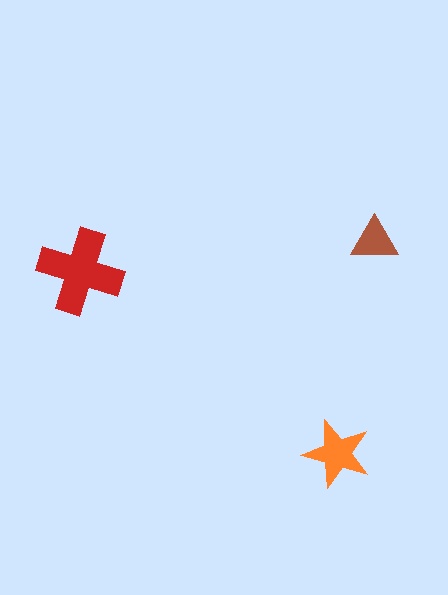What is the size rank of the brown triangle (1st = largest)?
3rd.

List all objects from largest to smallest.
The red cross, the orange star, the brown triangle.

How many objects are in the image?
There are 3 objects in the image.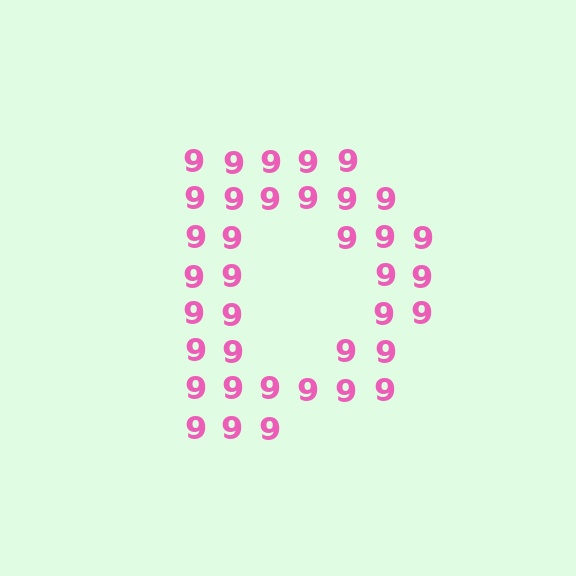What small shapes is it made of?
It is made of small digit 9's.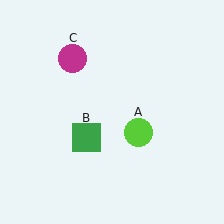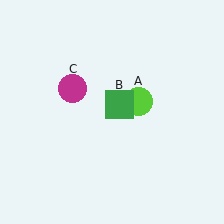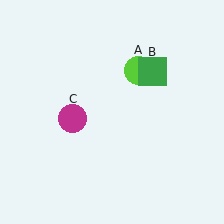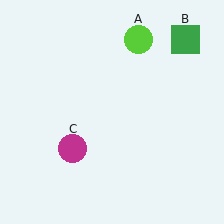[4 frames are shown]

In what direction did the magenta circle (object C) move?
The magenta circle (object C) moved down.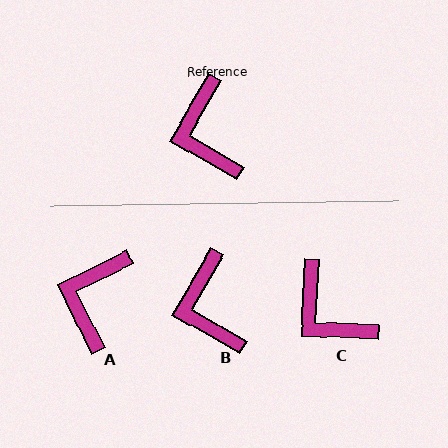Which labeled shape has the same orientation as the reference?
B.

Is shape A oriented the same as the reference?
No, it is off by about 34 degrees.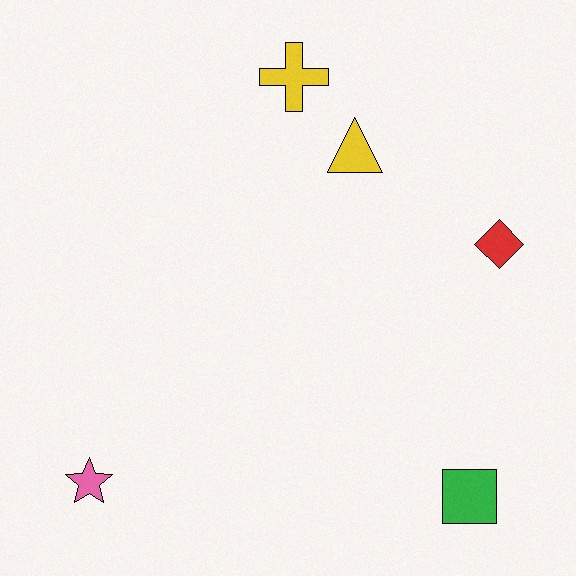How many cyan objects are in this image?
There are no cyan objects.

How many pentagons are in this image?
There are no pentagons.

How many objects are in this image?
There are 5 objects.